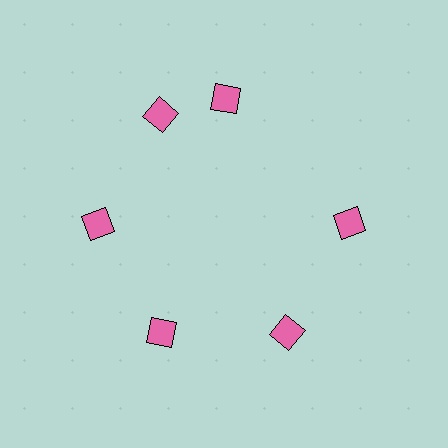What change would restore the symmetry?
The symmetry would be restored by rotating it back into even spacing with its neighbors so that all 6 diamonds sit at equal angles and equal distance from the center.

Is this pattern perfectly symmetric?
No. The 6 pink diamonds are arranged in a ring, but one element near the 1 o'clock position is rotated out of alignment along the ring, breaking the 6-fold rotational symmetry.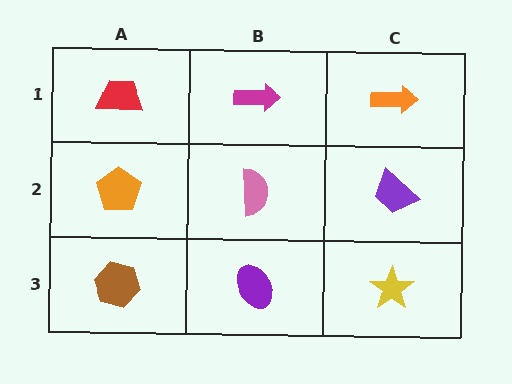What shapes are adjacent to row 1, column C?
A purple trapezoid (row 2, column C), a magenta arrow (row 1, column B).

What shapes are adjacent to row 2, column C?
An orange arrow (row 1, column C), a yellow star (row 3, column C), a pink semicircle (row 2, column B).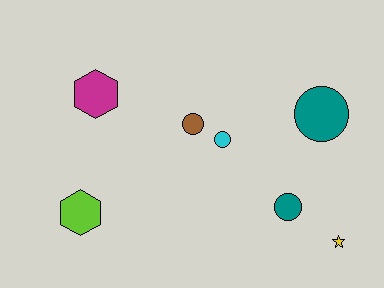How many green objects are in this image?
There are no green objects.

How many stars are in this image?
There is 1 star.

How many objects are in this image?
There are 7 objects.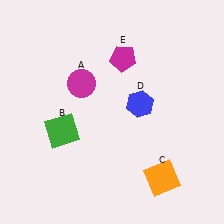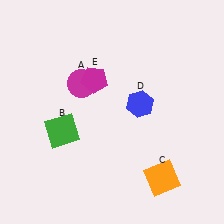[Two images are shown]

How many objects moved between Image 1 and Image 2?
1 object moved between the two images.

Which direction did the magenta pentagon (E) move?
The magenta pentagon (E) moved left.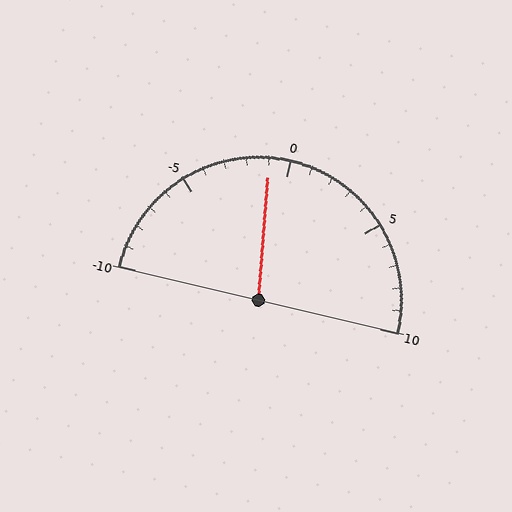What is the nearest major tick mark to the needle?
The nearest major tick mark is 0.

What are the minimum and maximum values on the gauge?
The gauge ranges from -10 to 10.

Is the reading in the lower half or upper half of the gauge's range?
The reading is in the lower half of the range (-10 to 10).